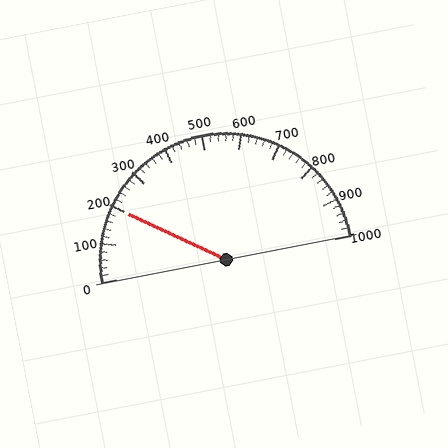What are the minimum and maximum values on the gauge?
The gauge ranges from 0 to 1000.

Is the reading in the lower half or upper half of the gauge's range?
The reading is in the lower half of the range (0 to 1000).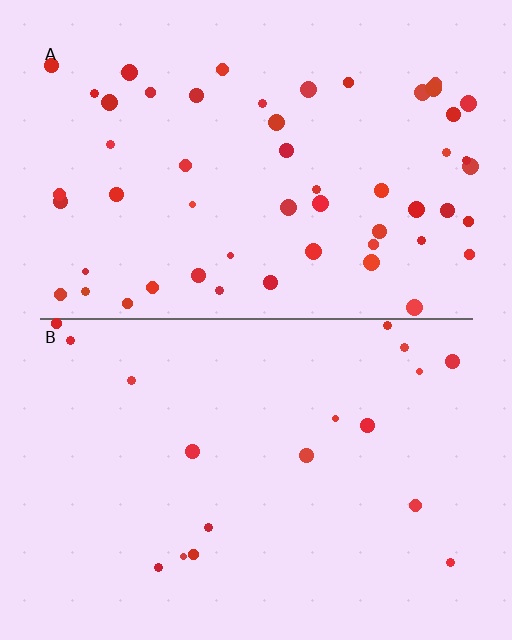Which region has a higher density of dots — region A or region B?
A (the top).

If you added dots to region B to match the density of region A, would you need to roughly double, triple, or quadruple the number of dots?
Approximately triple.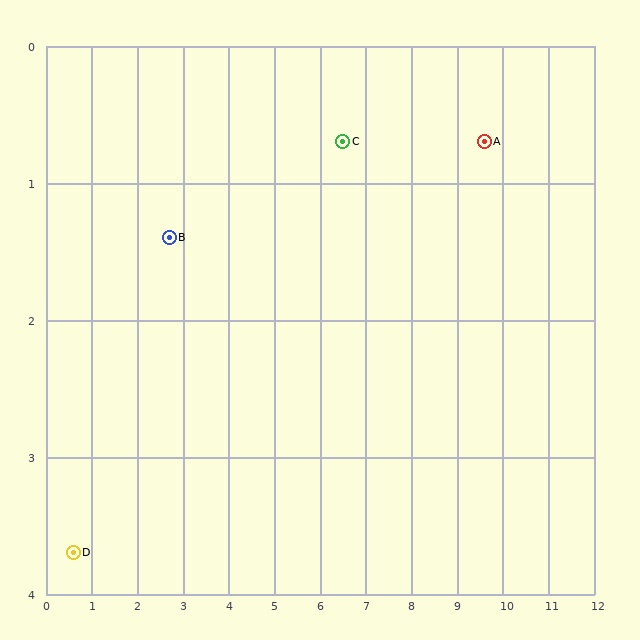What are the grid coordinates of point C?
Point C is at approximately (6.5, 0.7).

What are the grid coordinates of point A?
Point A is at approximately (9.6, 0.7).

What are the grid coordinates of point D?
Point D is at approximately (0.6, 3.7).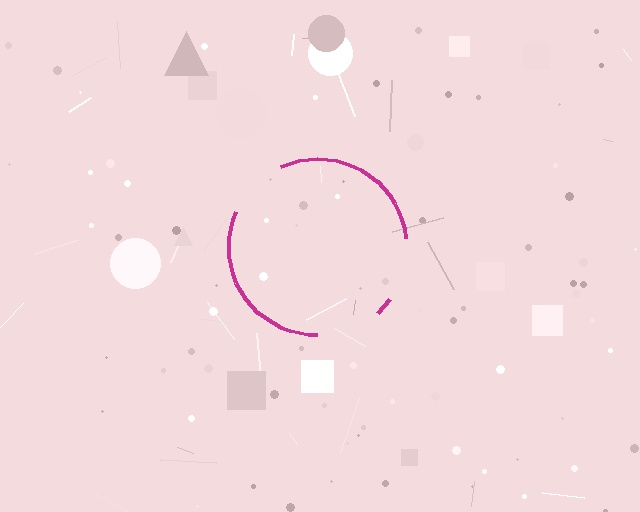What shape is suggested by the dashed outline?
The dashed outline suggests a circle.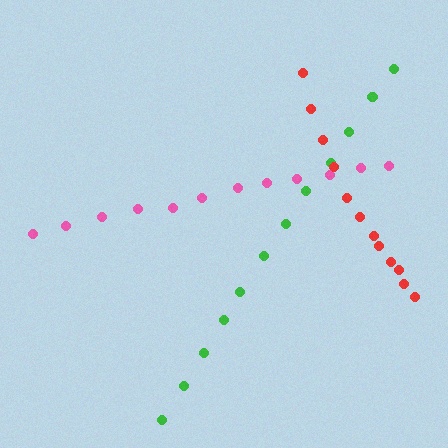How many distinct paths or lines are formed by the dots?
There are 3 distinct paths.